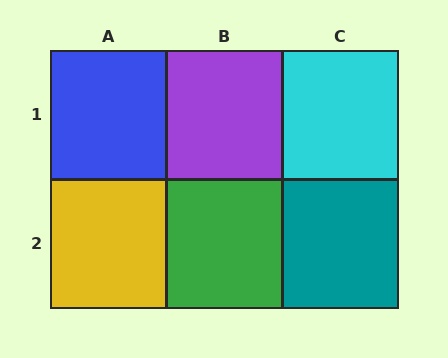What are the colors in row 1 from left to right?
Blue, purple, cyan.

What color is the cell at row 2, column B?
Green.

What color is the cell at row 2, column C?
Teal.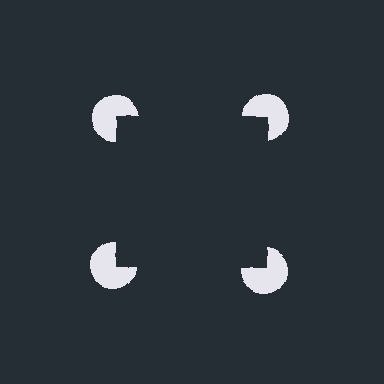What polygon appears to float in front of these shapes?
An illusory square — its edges are inferred from the aligned wedge cuts in the pac-man discs, not physically drawn.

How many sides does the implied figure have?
4 sides.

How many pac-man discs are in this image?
There are 4 — one at each vertex of the illusory square.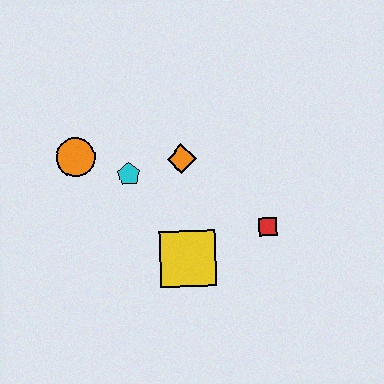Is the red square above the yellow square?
Yes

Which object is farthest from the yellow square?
The orange circle is farthest from the yellow square.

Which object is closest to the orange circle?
The cyan pentagon is closest to the orange circle.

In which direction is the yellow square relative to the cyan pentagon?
The yellow square is below the cyan pentagon.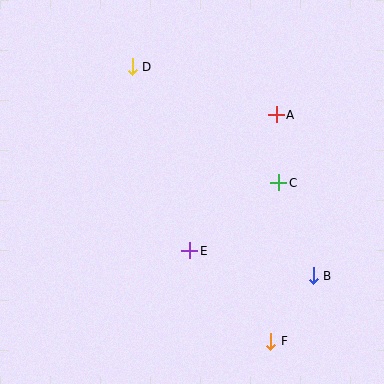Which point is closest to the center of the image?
Point E at (189, 251) is closest to the center.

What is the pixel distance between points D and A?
The distance between D and A is 152 pixels.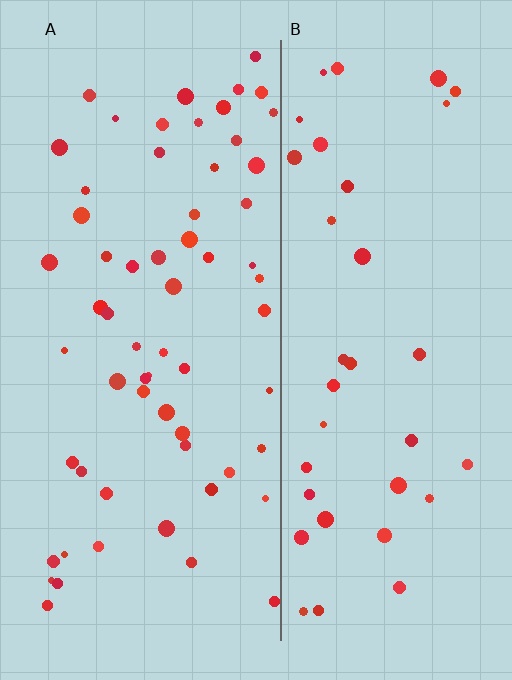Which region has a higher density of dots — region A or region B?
A (the left).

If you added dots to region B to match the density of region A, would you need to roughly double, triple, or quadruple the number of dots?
Approximately double.